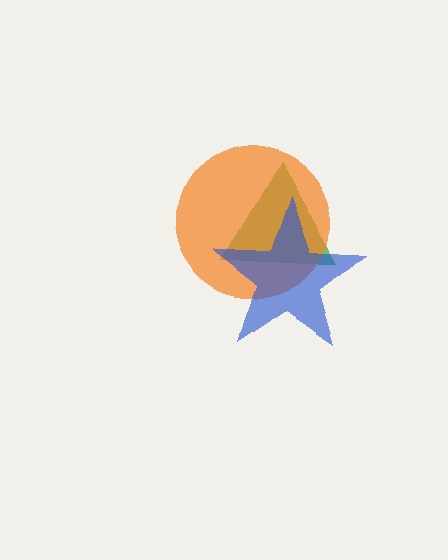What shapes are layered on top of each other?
The layered shapes are: a green triangle, an orange circle, a blue star.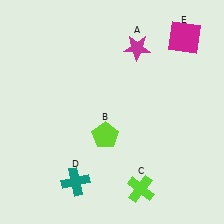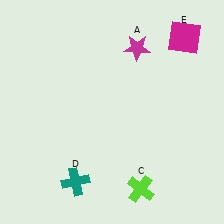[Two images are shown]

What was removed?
The lime pentagon (B) was removed in Image 2.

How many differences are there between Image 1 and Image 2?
There is 1 difference between the two images.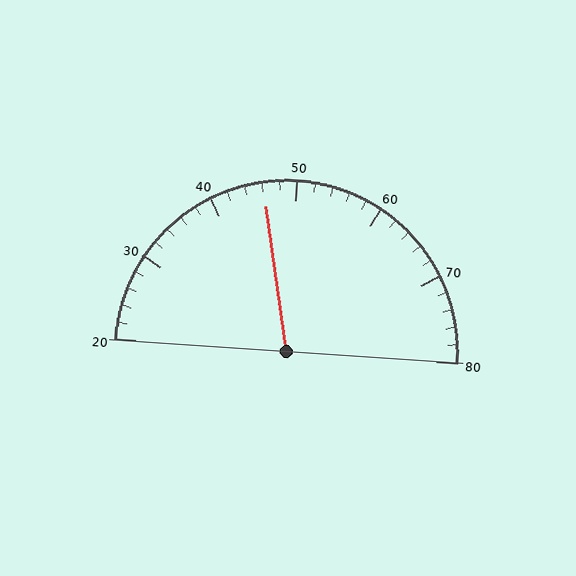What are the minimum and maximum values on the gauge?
The gauge ranges from 20 to 80.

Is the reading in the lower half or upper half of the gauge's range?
The reading is in the lower half of the range (20 to 80).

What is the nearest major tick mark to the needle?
The nearest major tick mark is 50.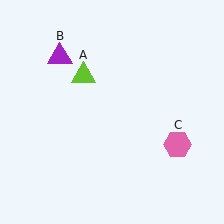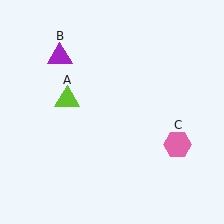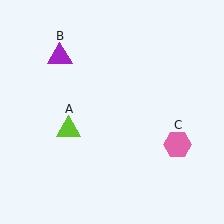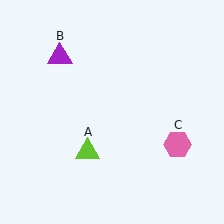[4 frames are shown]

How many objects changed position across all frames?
1 object changed position: lime triangle (object A).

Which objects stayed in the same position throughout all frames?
Purple triangle (object B) and pink hexagon (object C) remained stationary.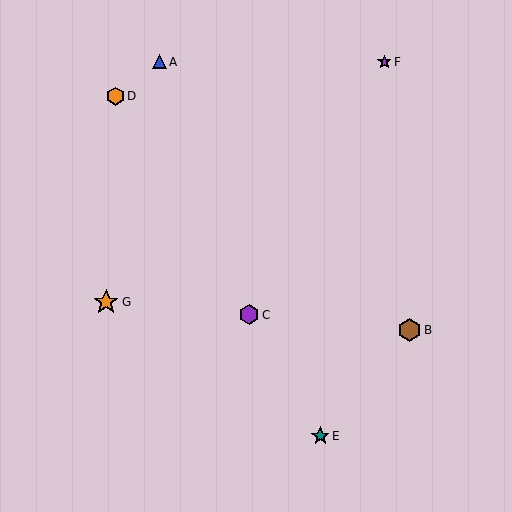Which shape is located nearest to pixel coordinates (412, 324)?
The brown hexagon (labeled B) at (410, 330) is nearest to that location.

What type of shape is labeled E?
Shape E is a teal star.